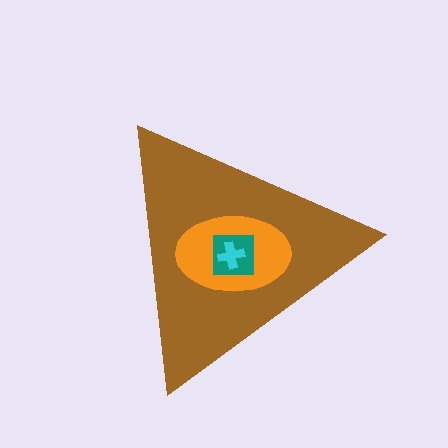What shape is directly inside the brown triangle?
The orange ellipse.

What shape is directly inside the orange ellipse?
The teal square.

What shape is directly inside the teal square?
The cyan cross.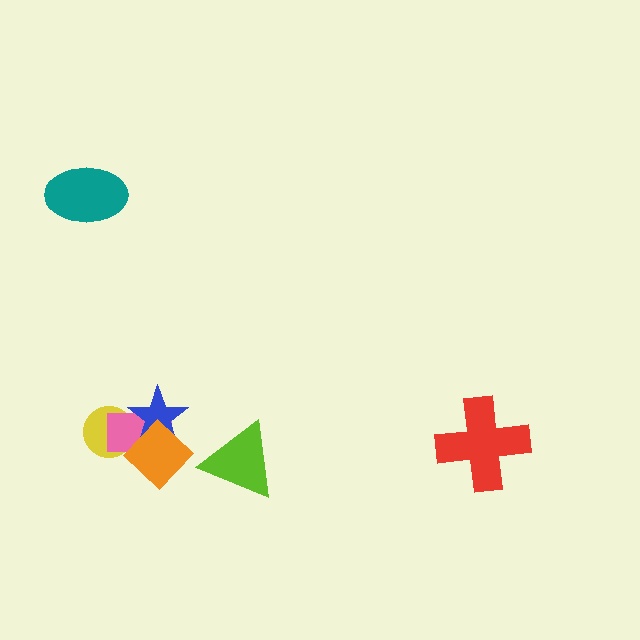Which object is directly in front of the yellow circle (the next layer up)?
The pink rectangle is directly in front of the yellow circle.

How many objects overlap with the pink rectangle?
3 objects overlap with the pink rectangle.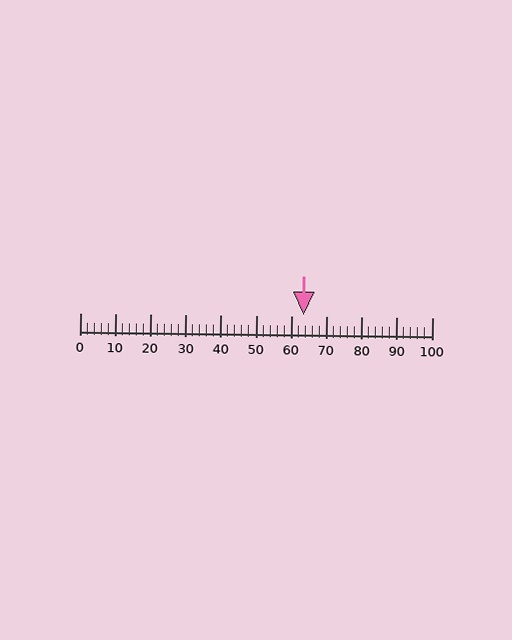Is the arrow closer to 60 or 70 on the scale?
The arrow is closer to 60.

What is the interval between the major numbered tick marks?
The major tick marks are spaced 10 units apart.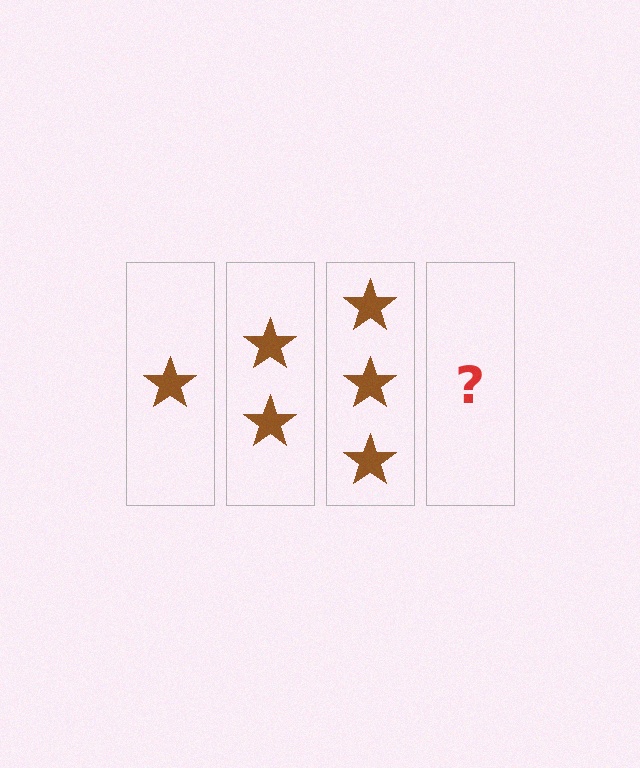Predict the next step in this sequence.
The next step is 4 stars.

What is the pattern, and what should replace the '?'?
The pattern is that each step adds one more star. The '?' should be 4 stars.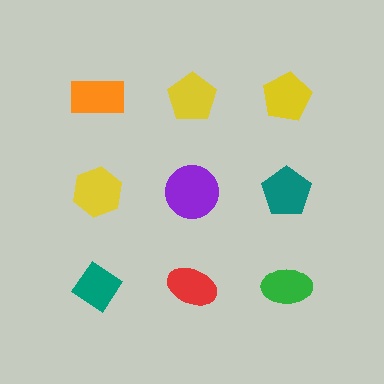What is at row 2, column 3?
A teal pentagon.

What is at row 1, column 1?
An orange rectangle.